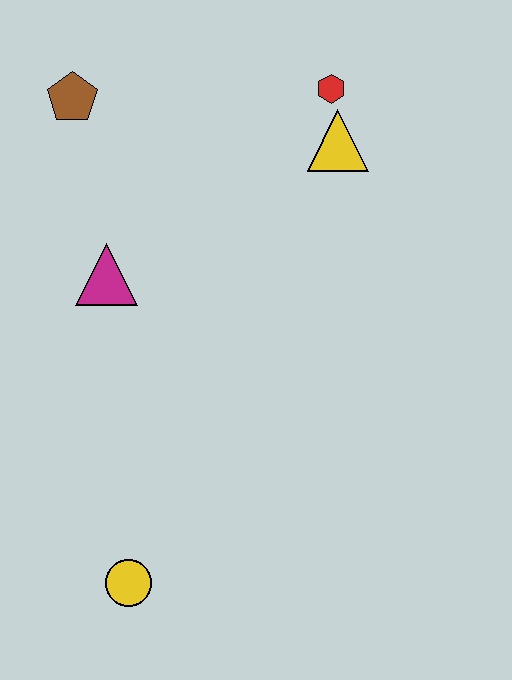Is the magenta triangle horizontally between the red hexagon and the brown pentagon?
Yes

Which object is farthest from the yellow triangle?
The yellow circle is farthest from the yellow triangle.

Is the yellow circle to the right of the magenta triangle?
Yes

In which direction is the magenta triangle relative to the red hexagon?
The magenta triangle is to the left of the red hexagon.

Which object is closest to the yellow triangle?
The red hexagon is closest to the yellow triangle.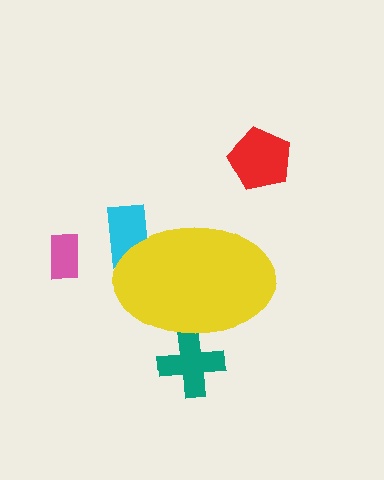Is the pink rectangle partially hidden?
No, the pink rectangle is fully visible.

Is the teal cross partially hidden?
Yes, the teal cross is partially hidden behind the yellow ellipse.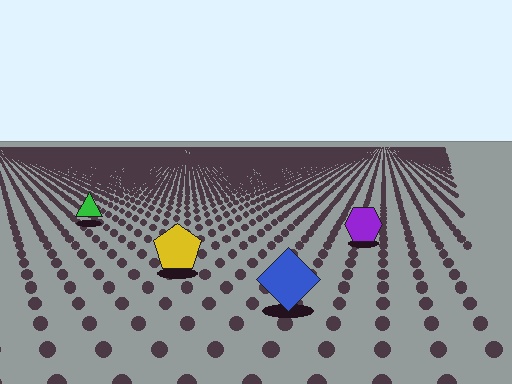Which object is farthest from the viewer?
The green triangle is farthest from the viewer. It appears smaller and the ground texture around it is denser.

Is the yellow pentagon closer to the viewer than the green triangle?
Yes. The yellow pentagon is closer — you can tell from the texture gradient: the ground texture is coarser near it.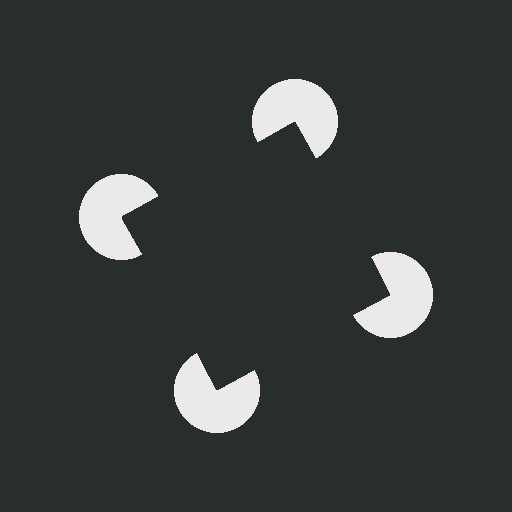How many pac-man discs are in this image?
There are 4 — one at each vertex of the illusory square.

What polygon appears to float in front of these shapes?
An illusory square — its edges are inferred from the aligned wedge cuts in the pac-man discs, not physically drawn.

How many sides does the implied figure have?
4 sides.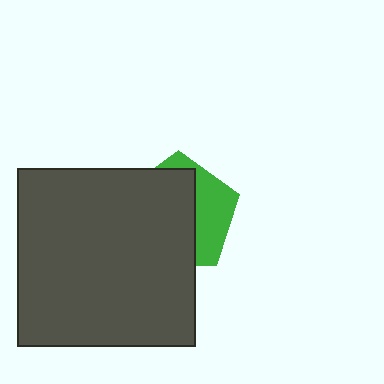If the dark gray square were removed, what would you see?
You would see the complete green pentagon.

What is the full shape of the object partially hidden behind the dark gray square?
The partially hidden object is a green pentagon.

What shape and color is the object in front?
The object in front is a dark gray square.